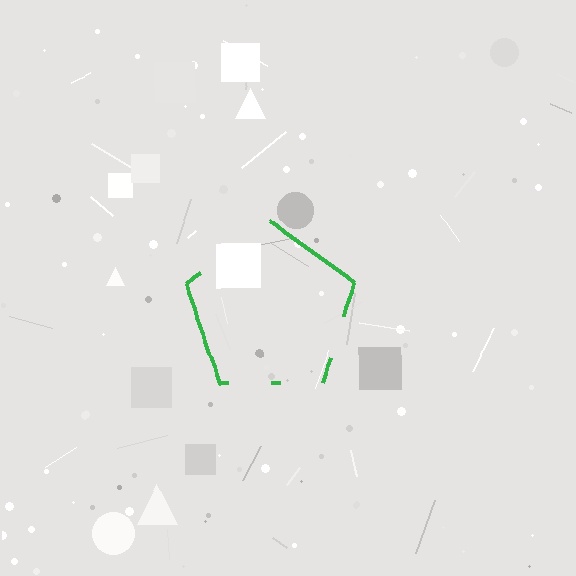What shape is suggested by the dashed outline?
The dashed outline suggests a pentagon.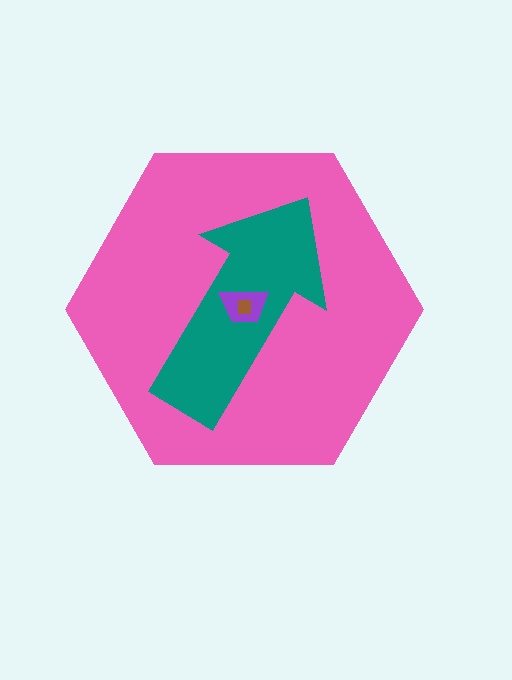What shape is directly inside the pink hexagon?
The teal arrow.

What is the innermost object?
The brown square.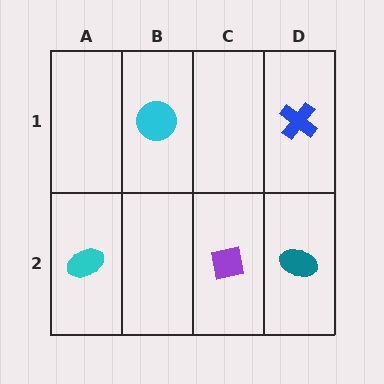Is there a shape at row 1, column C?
No, that cell is empty.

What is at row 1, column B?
A cyan circle.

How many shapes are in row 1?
2 shapes.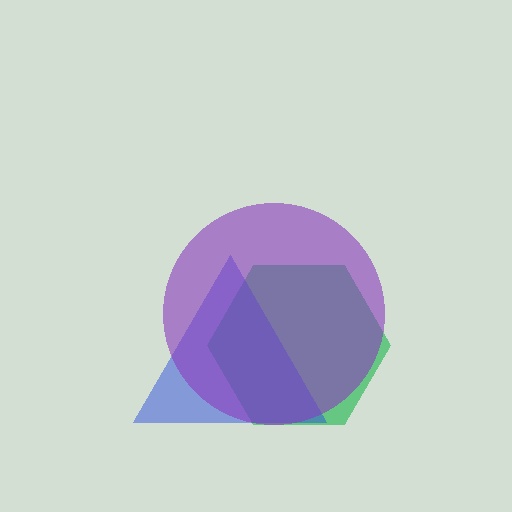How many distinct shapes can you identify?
There are 3 distinct shapes: a green hexagon, a blue triangle, a purple circle.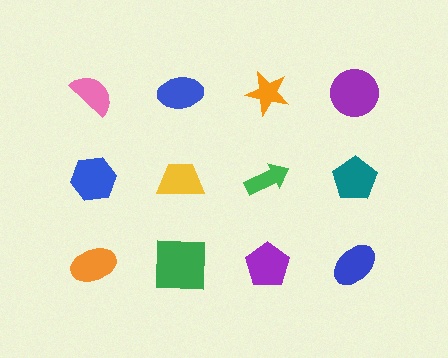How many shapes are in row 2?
4 shapes.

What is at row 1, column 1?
A pink semicircle.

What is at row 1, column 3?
An orange star.